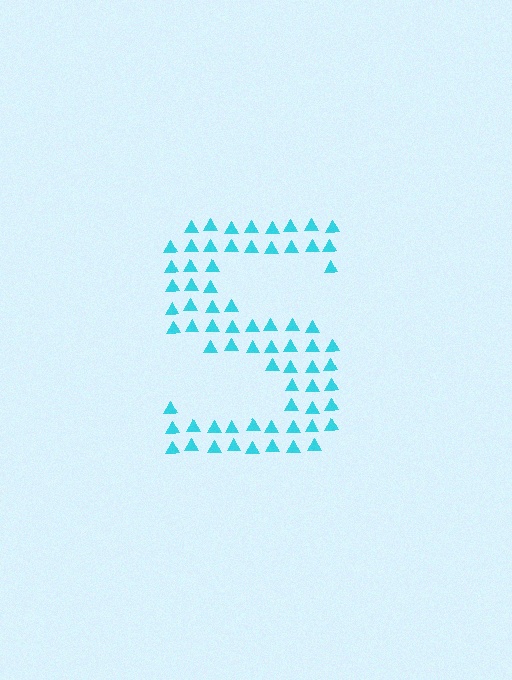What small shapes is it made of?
It is made of small triangles.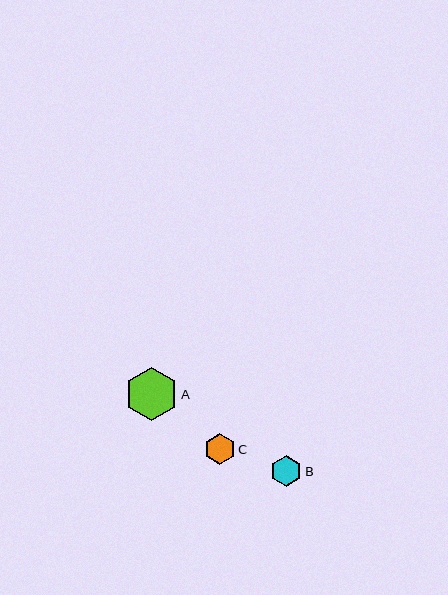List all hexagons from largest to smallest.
From largest to smallest: A, B, C.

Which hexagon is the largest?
Hexagon A is the largest with a size of approximately 53 pixels.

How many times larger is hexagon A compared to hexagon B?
Hexagon A is approximately 1.7 times the size of hexagon B.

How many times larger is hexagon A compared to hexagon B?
Hexagon A is approximately 1.7 times the size of hexagon B.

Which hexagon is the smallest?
Hexagon C is the smallest with a size of approximately 31 pixels.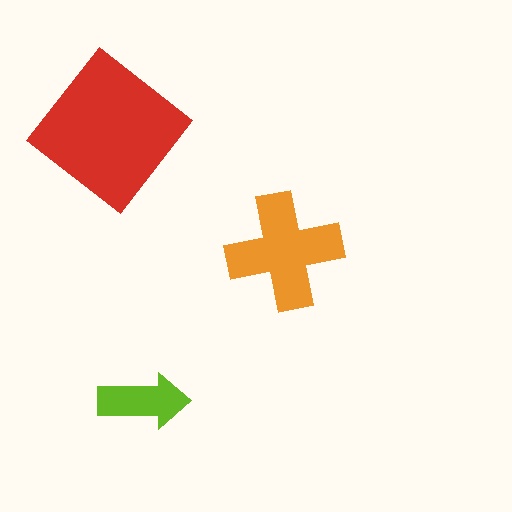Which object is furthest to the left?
The red diamond is leftmost.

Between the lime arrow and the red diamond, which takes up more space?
The red diamond.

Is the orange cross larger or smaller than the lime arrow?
Larger.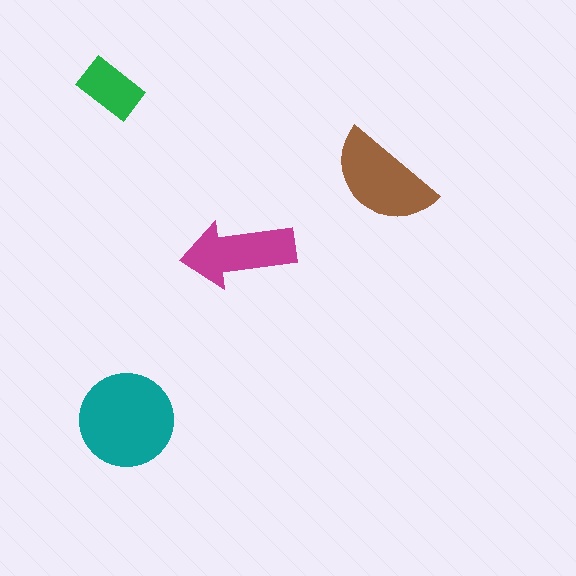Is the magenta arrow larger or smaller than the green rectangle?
Larger.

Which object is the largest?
The teal circle.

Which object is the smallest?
The green rectangle.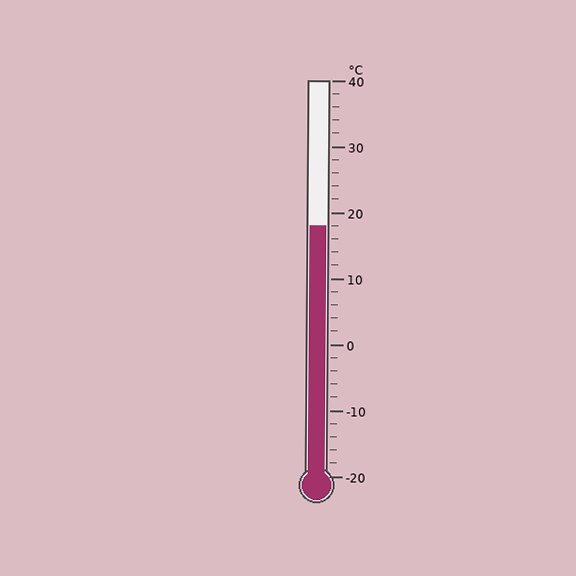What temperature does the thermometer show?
The thermometer shows approximately 18°C.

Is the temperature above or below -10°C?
The temperature is above -10°C.